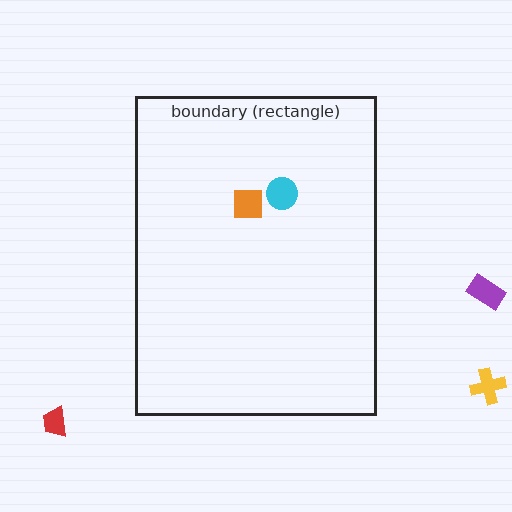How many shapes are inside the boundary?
2 inside, 3 outside.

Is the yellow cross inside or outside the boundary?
Outside.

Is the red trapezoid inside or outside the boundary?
Outside.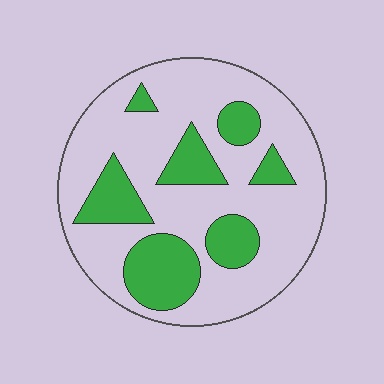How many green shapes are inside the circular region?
7.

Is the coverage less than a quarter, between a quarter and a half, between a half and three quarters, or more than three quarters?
Between a quarter and a half.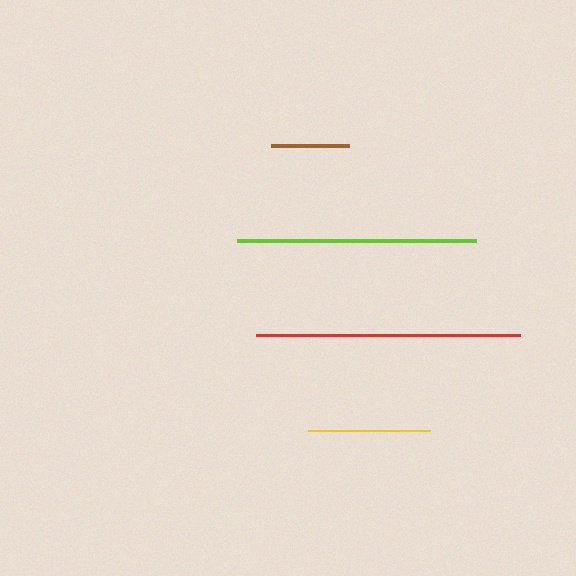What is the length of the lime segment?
The lime segment is approximately 238 pixels long.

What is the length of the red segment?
The red segment is approximately 264 pixels long.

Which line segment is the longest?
The red line is the longest at approximately 264 pixels.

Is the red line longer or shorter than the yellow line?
The red line is longer than the yellow line.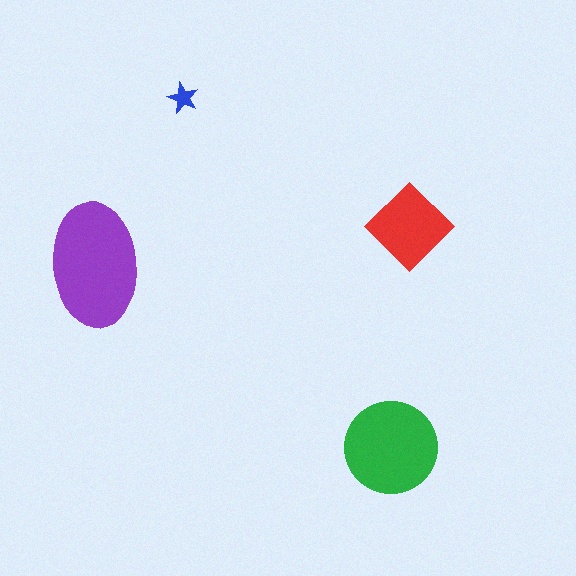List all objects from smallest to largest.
The blue star, the red diamond, the green circle, the purple ellipse.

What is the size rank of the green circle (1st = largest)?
2nd.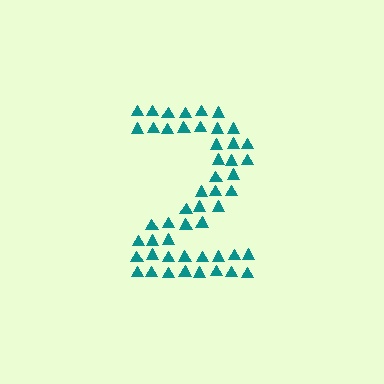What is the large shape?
The large shape is the digit 2.